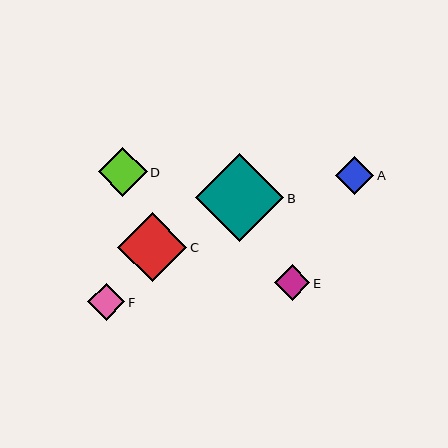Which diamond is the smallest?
Diamond E is the smallest with a size of approximately 36 pixels.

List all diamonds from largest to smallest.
From largest to smallest: B, C, D, A, F, E.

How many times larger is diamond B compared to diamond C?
Diamond B is approximately 1.3 times the size of diamond C.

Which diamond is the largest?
Diamond B is the largest with a size of approximately 88 pixels.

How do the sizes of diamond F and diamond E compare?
Diamond F and diamond E are approximately the same size.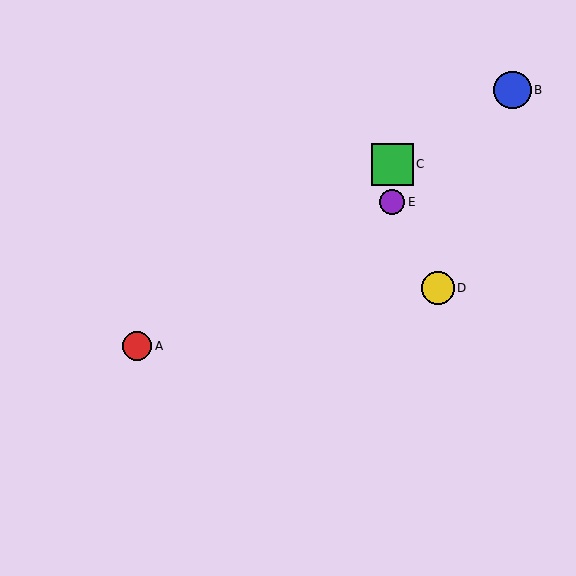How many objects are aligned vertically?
2 objects (C, E) are aligned vertically.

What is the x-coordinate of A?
Object A is at x≈137.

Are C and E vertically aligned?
Yes, both are at x≈392.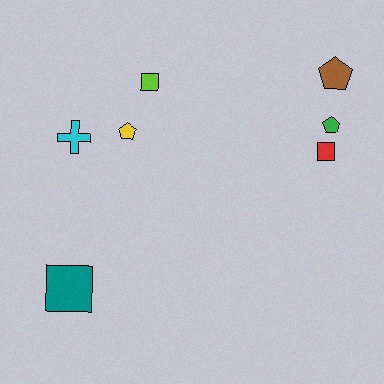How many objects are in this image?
There are 7 objects.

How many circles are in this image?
There are no circles.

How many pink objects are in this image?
There are no pink objects.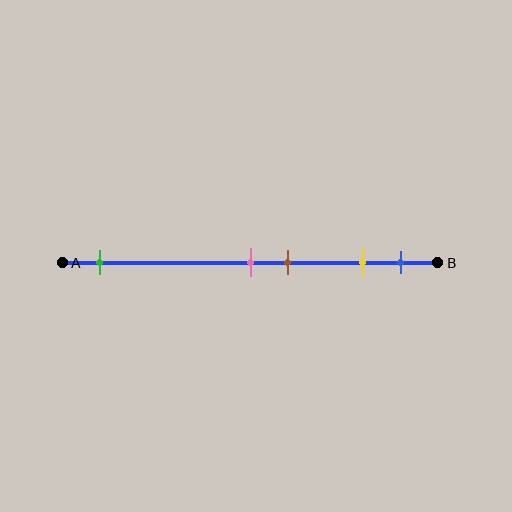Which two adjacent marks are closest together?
The pink and brown marks are the closest adjacent pair.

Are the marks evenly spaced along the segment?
No, the marks are not evenly spaced.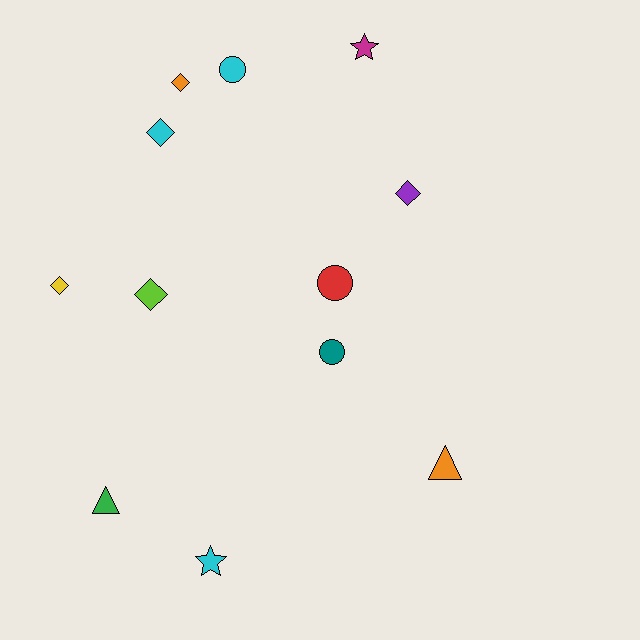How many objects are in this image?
There are 12 objects.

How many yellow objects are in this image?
There is 1 yellow object.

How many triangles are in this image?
There are 2 triangles.